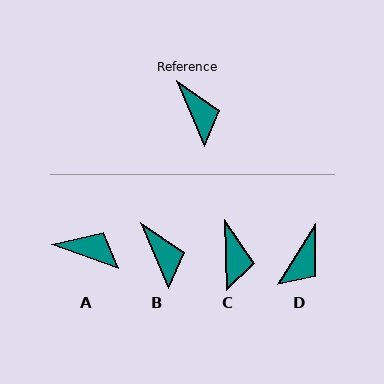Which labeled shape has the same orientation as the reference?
B.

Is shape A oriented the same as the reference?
No, it is off by about 47 degrees.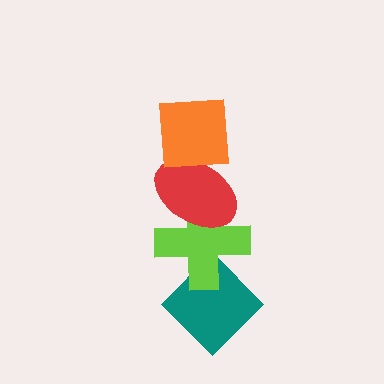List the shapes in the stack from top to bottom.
From top to bottom: the orange square, the red ellipse, the lime cross, the teal diamond.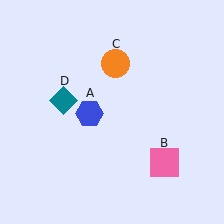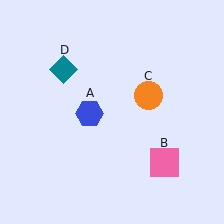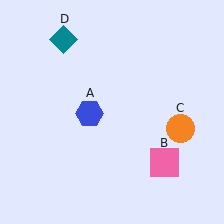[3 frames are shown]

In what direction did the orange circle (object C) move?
The orange circle (object C) moved down and to the right.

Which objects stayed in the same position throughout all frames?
Blue hexagon (object A) and pink square (object B) remained stationary.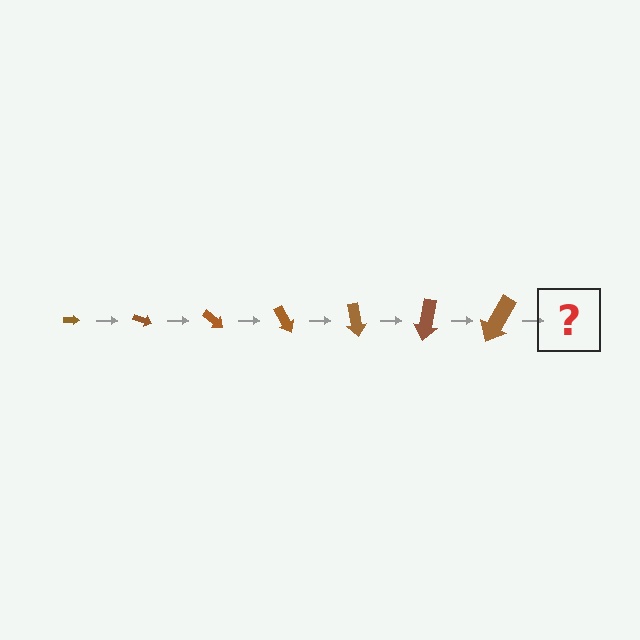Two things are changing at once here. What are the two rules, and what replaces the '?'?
The two rules are that the arrow grows larger each step and it rotates 20 degrees each step. The '?' should be an arrow, larger than the previous one and rotated 140 degrees from the start.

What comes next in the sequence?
The next element should be an arrow, larger than the previous one and rotated 140 degrees from the start.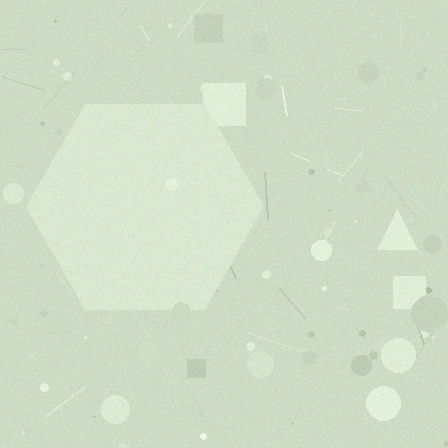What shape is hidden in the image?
A hexagon is hidden in the image.